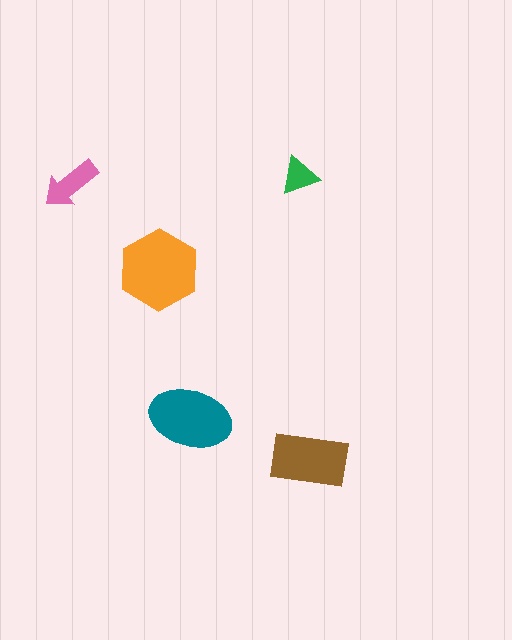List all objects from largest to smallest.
The orange hexagon, the teal ellipse, the brown rectangle, the pink arrow, the green triangle.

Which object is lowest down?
The brown rectangle is bottommost.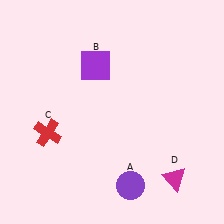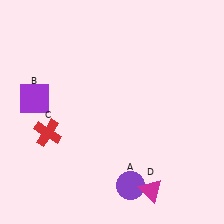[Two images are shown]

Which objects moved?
The objects that moved are: the purple square (B), the magenta triangle (D).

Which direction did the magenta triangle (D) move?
The magenta triangle (D) moved left.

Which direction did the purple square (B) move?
The purple square (B) moved left.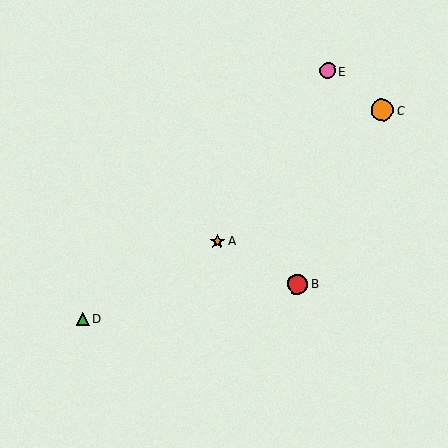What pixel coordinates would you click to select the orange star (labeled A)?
Click at (217, 241) to select the orange star A.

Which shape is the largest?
The orange circle (labeled C) is the largest.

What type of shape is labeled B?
Shape B is a red circle.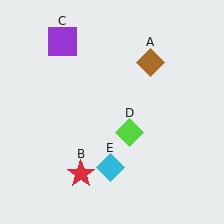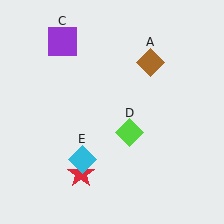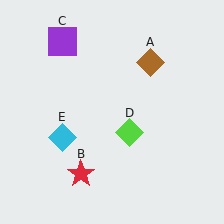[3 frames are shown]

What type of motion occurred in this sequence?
The cyan diamond (object E) rotated clockwise around the center of the scene.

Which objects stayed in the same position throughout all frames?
Brown diamond (object A) and red star (object B) and purple square (object C) and lime diamond (object D) remained stationary.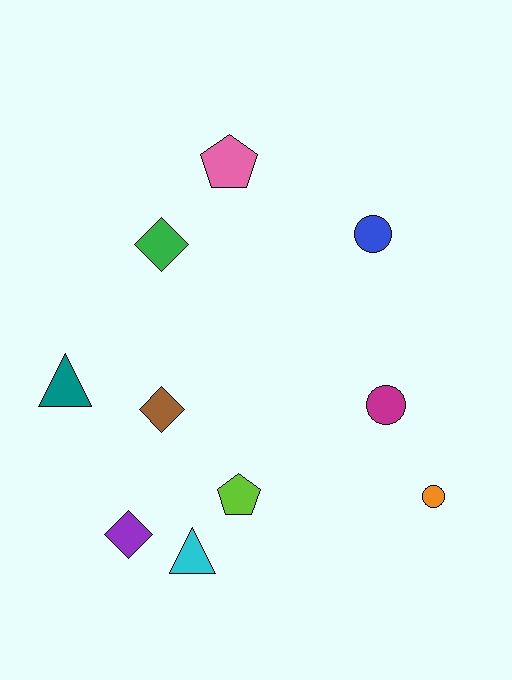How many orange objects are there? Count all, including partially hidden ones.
There is 1 orange object.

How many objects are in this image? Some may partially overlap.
There are 10 objects.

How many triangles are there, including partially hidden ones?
There are 2 triangles.